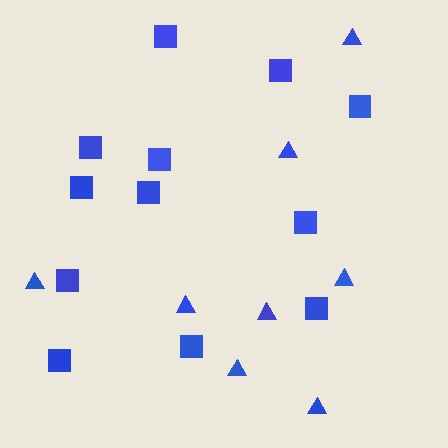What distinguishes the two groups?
There are 2 groups: one group of squares (12) and one group of triangles (8).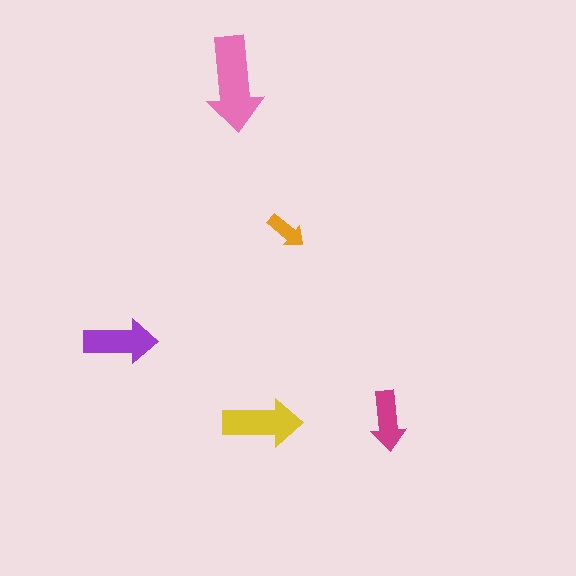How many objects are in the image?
There are 5 objects in the image.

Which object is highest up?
The pink arrow is topmost.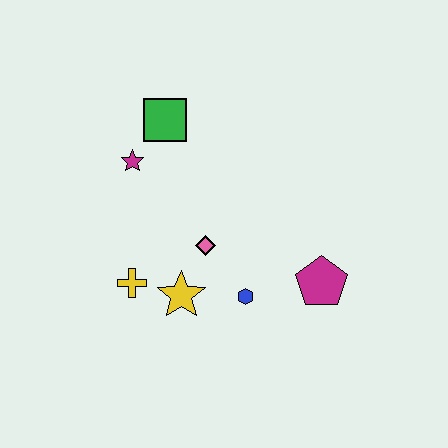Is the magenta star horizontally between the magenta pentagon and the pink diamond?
No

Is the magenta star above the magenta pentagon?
Yes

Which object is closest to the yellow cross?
The yellow star is closest to the yellow cross.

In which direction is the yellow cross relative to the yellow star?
The yellow cross is to the left of the yellow star.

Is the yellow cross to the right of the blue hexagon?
No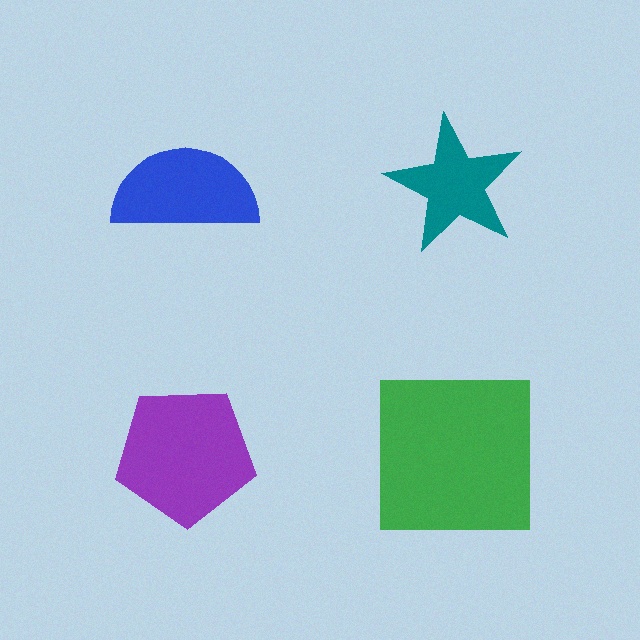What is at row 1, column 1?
A blue semicircle.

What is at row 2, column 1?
A purple pentagon.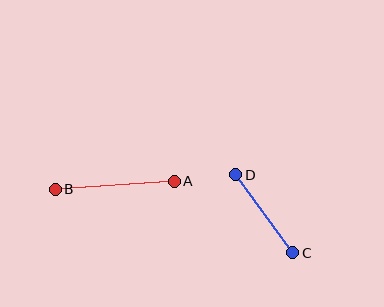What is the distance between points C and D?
The distance is approximately 96 pixels.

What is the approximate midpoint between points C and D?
The midpoint is at approximately (264, 214) pixels.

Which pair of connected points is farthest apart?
Points A and B are farthest apart.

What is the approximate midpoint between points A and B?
The midpoint is at approximately (115, 185) pixels.